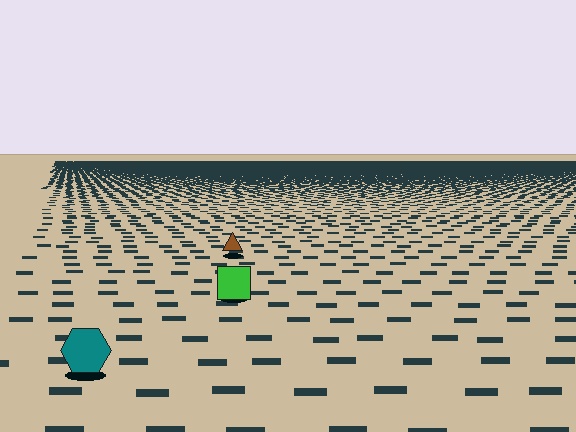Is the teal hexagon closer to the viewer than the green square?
Yes. The teal hexagon is closer — you can tell from the texture gradient: the ground texture is coarser near it.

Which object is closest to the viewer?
The teal hexagon is closest. The texture marks near it are larger and more spread out.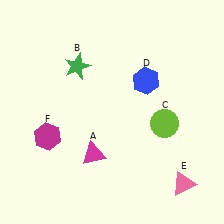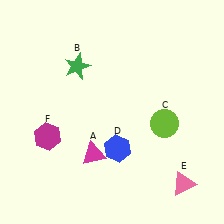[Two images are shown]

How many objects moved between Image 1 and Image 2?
1 object moved between the two images.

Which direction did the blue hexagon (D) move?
The blue hexagon (D) moved down.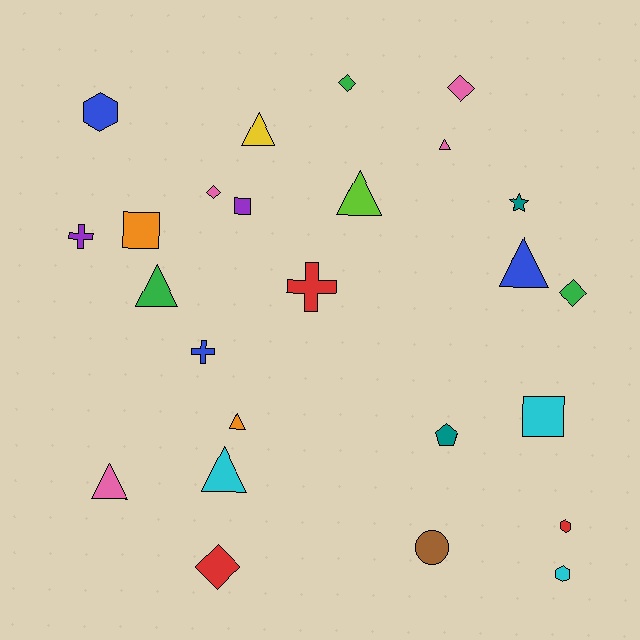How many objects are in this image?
There are 25 objects.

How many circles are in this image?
There is 1 circle.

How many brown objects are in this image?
There is 1 brown object.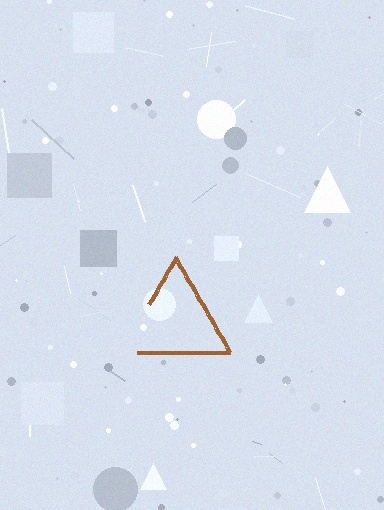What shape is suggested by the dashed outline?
The dashed outline suggests a triangle.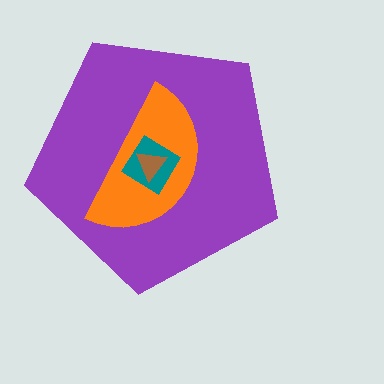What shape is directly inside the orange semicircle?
The teal diamond.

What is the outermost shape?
The purple pentagon.